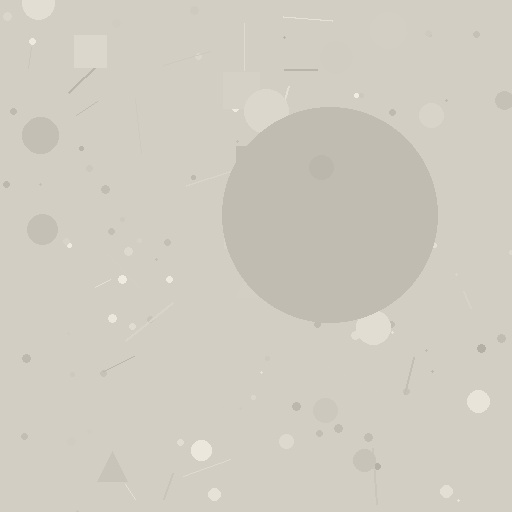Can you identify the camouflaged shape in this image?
The camouflaged shape is a circle.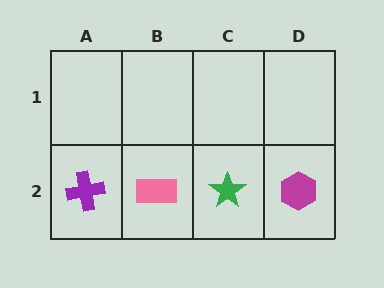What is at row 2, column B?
A pink rectangle.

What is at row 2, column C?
A green star.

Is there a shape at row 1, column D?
No, that cell is empty.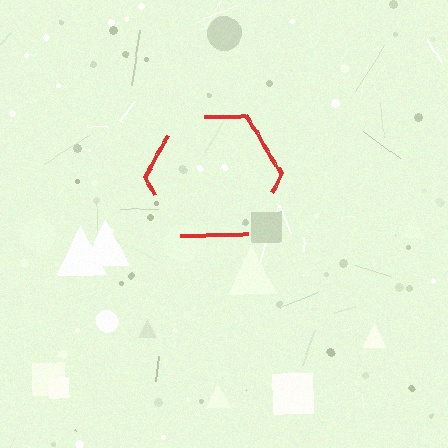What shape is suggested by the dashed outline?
The dashed outline suggests a hexagon.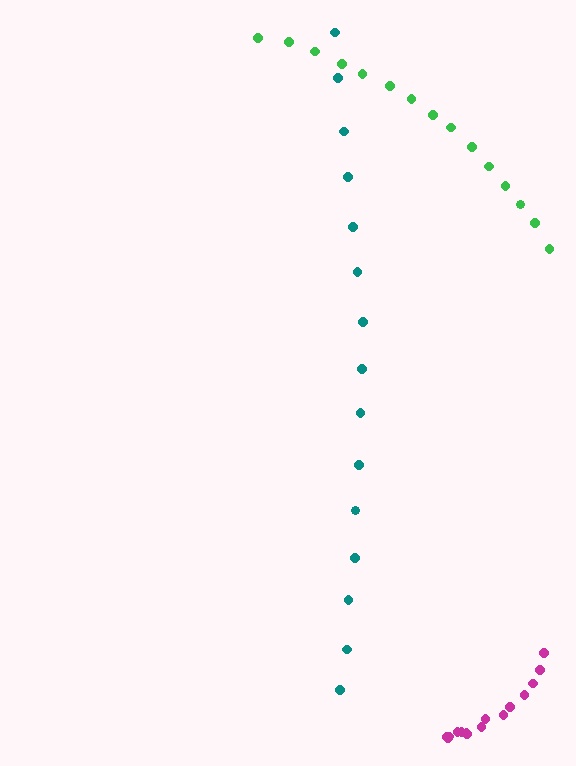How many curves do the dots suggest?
There are 3 distinct paths.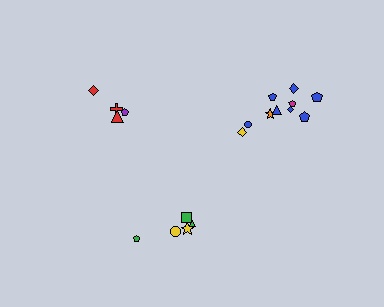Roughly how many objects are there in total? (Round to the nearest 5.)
Roughly 20 objects in total.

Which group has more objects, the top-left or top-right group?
The top-right group.